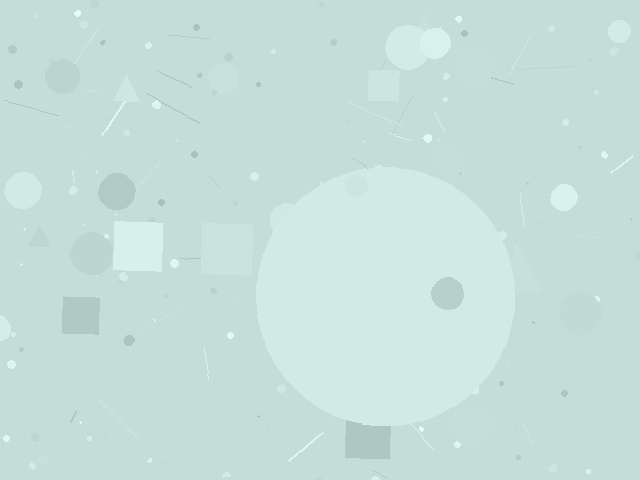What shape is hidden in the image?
A circle is hidden in the image.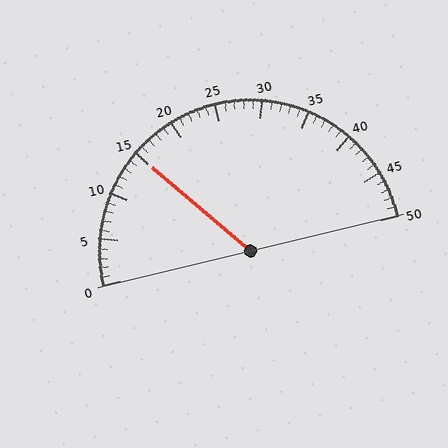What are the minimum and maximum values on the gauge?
The gauge ranges from 0 to 50.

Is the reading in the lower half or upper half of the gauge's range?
The reading is in the lower half of the range (0 to 50).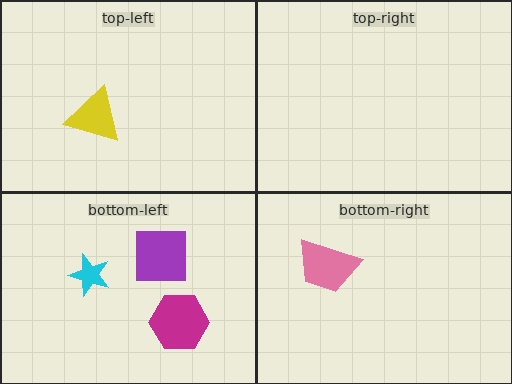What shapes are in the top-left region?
The yellow triangle.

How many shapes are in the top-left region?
1.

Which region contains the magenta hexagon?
The bottom-left region.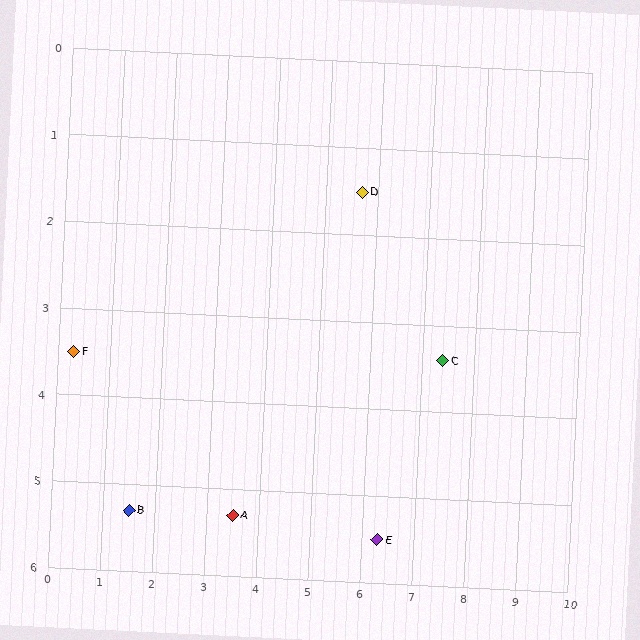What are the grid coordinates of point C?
Point C is at approximately (7.4, 3.4).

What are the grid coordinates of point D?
Point D is at approximately (5.7, 1.5).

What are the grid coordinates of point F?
Point F is at approximately (0.3, 3.5).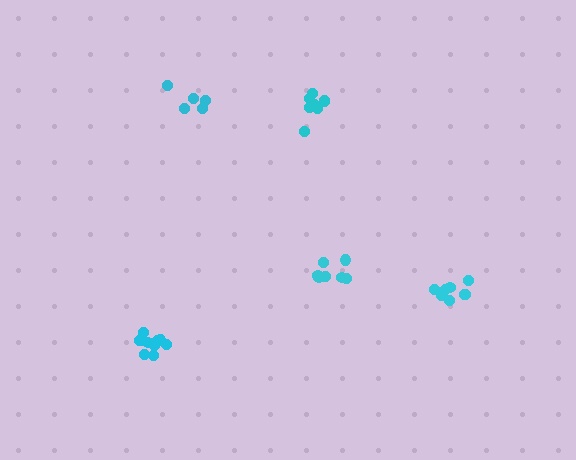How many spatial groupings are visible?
There are 5 spatial groupings.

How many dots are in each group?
Group 1: 8 dots, Group 2: 7 dots, Group 3: 5 dots, Group 4: 11 dots, Group 5: 8 dots (39 total).